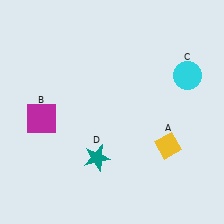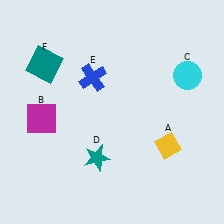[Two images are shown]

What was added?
A blue cross (E), a teal square (F) were added in Image 2.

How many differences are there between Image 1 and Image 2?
There are 2 differences between the two images.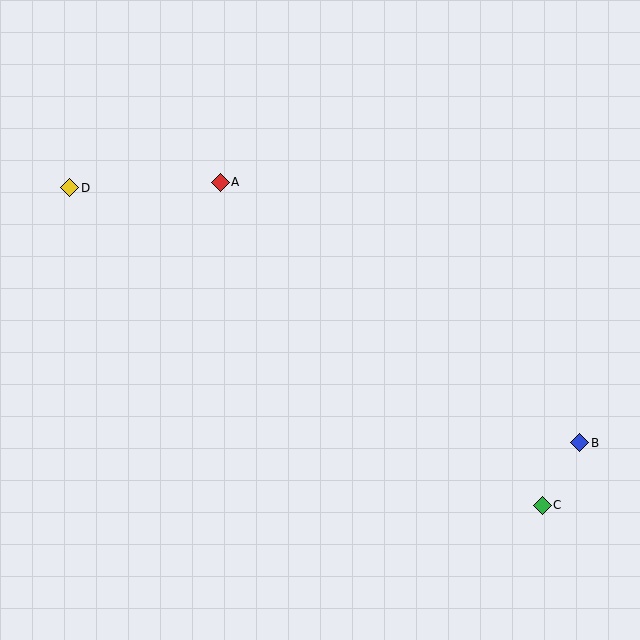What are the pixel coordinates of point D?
Point D is at (70, 188).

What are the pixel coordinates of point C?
Point C is at (542, 505).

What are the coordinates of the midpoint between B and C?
The midpoint between B and C is at (561, 474).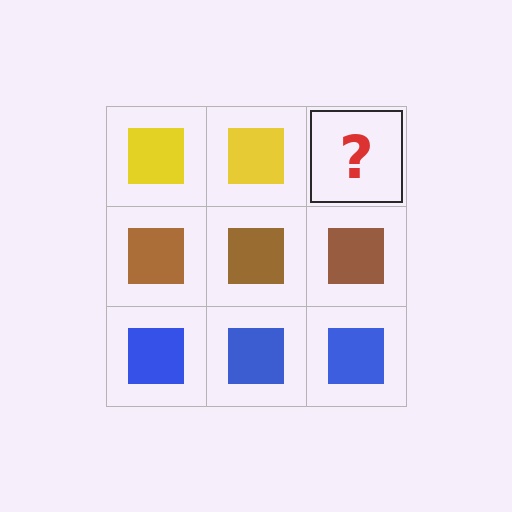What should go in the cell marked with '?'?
The missing cell should contain a yellow square.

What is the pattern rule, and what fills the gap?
The rule is that each row has a consistent color. The gap should be filled with a yellow square.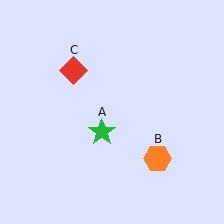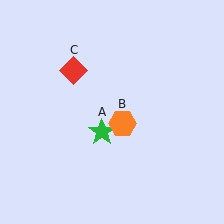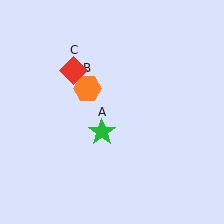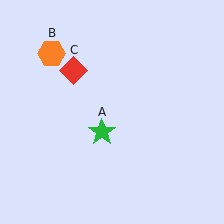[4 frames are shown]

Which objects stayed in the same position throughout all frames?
Green star (object A) and red diamond (object C) remained stationary.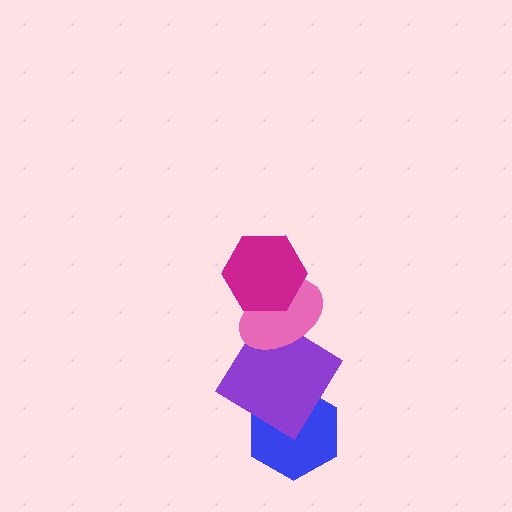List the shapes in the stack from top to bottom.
From top to bottom: the magenta hexagon, the pink ellipse, the purple diamond, the blue hexagon.